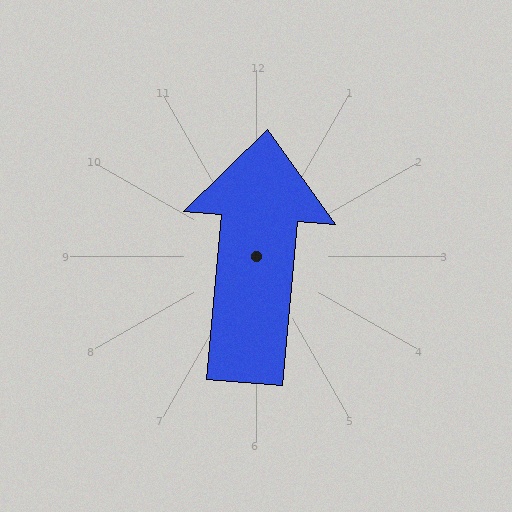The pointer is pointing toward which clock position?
Roughly 12 o'clock.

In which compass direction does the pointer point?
North.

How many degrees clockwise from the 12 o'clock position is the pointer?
Approximately 5 degrees.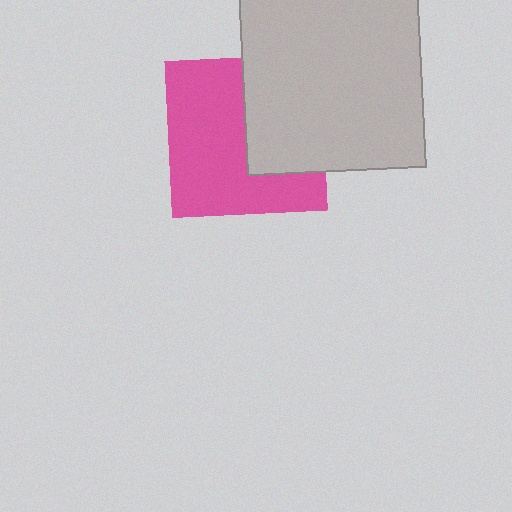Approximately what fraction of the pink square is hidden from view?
Roughly 38% of the pink square is hidden behind the light gray rectangle.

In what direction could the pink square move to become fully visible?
The pink square could move left. That would shift it out from behind the light gray rectangle entirely.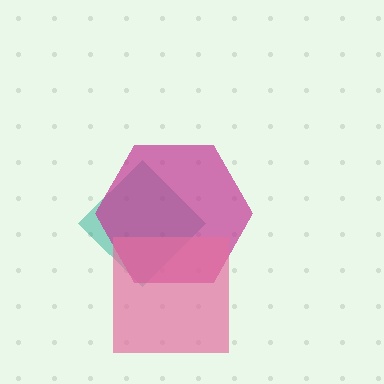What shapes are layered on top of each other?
The layered shapes are: a teal diamond, a magenta hexagon, a pink square.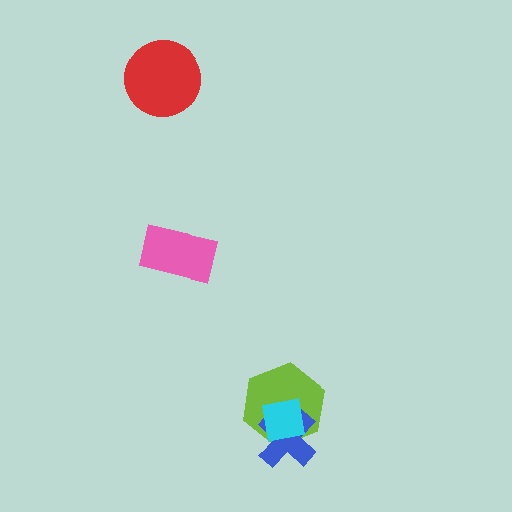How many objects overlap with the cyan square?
2 objects overlap with the cyan square.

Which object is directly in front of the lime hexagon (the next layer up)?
The blue cross is directly in front of the lime hexagon.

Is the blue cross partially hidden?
Yes, it is partially covered by another shape.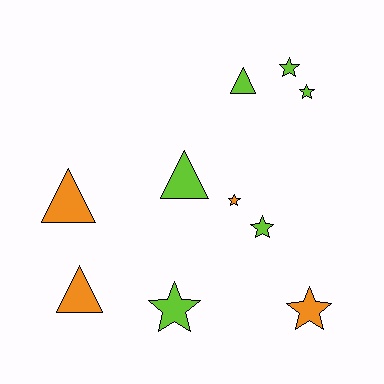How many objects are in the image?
There are 10 objects.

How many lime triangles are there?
There are 2 lime triangles.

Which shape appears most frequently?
Star, with 6 objects.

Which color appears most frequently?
Lime, with 6 objects.